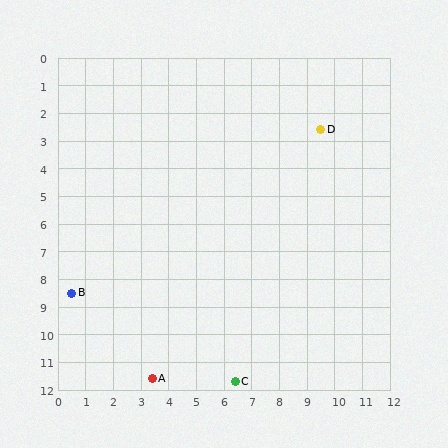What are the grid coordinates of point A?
Point A is at approximately (3.4, 11.6).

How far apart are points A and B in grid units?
Points A and B are about 4.2 grid units apart.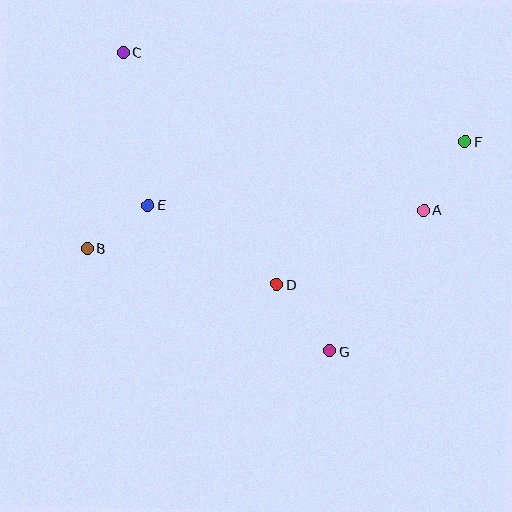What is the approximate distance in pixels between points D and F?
The distance between D and F is approximately 236 pixels.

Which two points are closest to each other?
Points B and E are closest to each other.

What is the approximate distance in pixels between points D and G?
The distance between D and G is approximately 85 pixels.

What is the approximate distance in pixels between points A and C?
The distance between A and C is approximately 339 pixels.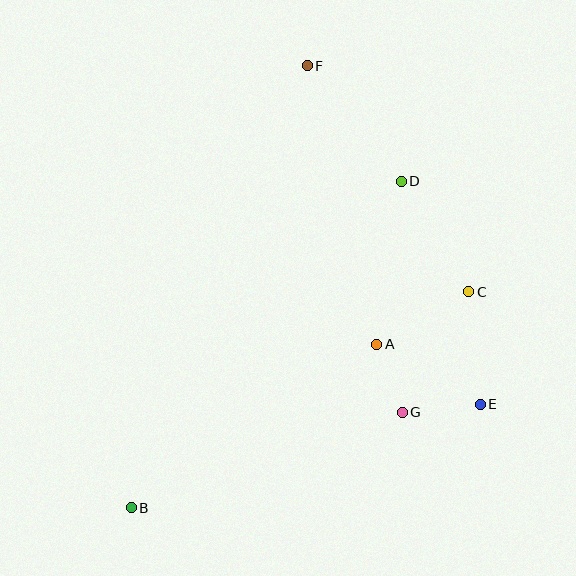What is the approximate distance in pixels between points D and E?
The distance between D and E is approximately 237 pixels.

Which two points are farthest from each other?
Points B and F are farthest from each other.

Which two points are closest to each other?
Points A and G are closest to each other.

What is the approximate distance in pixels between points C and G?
The distance between C and G is approximately 138 pixels.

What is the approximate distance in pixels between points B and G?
The distance between B and G is approximately 287 pixels.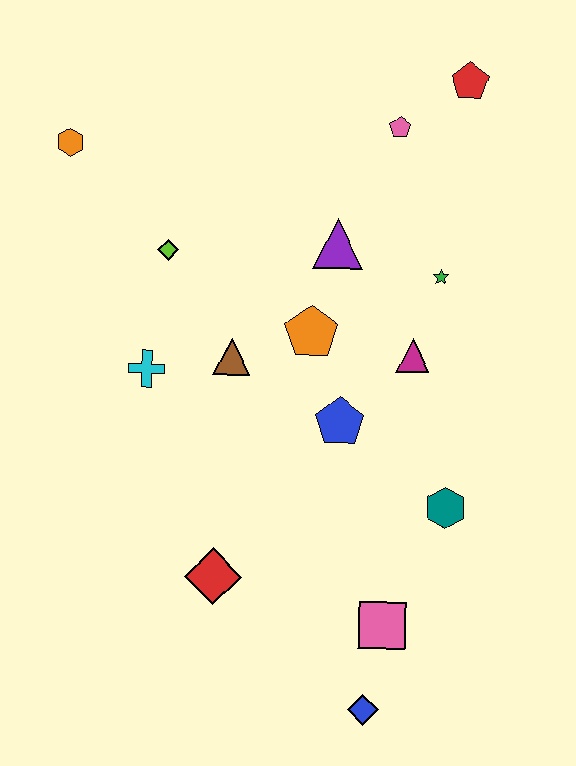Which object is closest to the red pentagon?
The pink pentagon is closest to the red pentagon.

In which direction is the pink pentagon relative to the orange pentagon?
The pink pentagon is above the orange pentagon.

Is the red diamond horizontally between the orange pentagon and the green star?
No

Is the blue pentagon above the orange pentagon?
No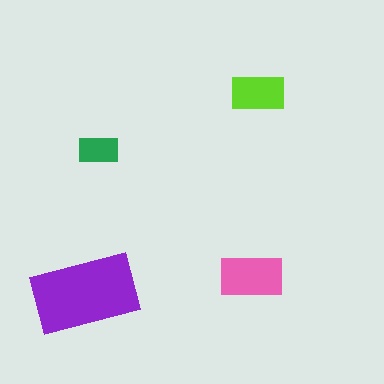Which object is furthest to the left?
The purple rectangle is leftmost.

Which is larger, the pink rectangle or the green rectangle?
The pink one.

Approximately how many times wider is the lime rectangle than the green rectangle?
About 1.5 times wider.